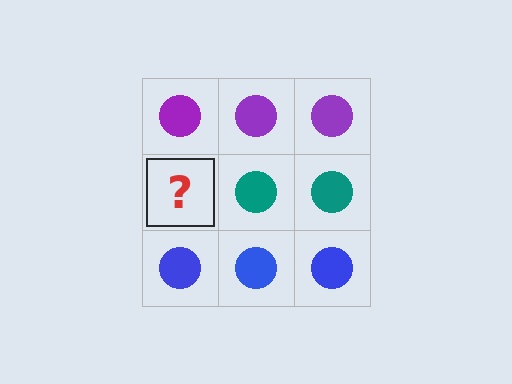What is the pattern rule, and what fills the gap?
The rule is that each row has a consistent color. The gap should be filled with a teal circle.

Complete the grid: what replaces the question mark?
The question mark should be replaced with a teal circle.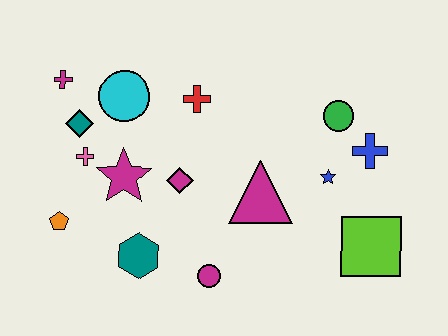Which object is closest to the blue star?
The blue cross is closest to the blue star.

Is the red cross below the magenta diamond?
No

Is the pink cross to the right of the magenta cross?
Yes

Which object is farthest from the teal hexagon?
The blue cross is farthest from the teal hexagon.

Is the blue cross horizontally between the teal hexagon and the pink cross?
No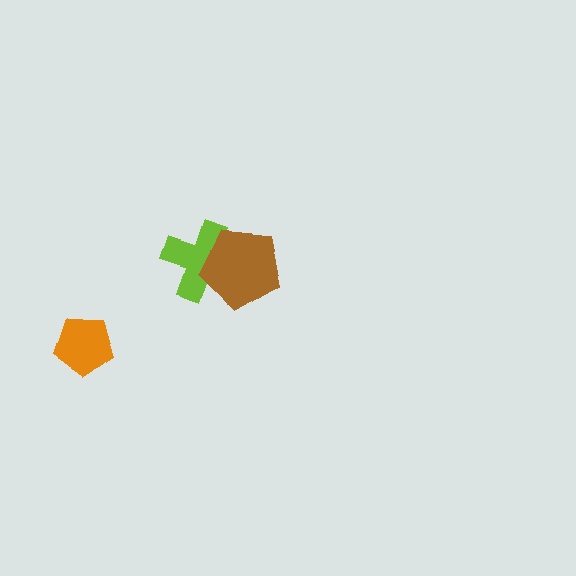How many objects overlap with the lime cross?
1 object overlaps with the lime cross.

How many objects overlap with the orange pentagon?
0 objects overlap with the orange pentagon.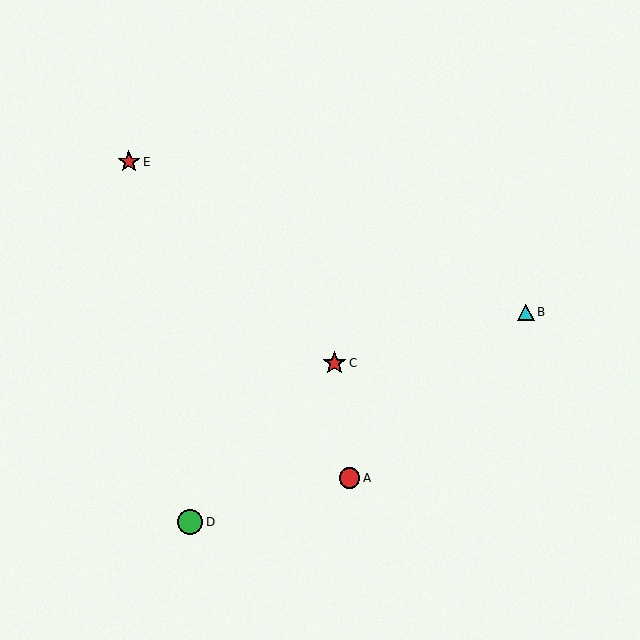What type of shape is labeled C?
Shape C is a red star.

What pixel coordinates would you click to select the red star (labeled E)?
Click at (129, 162) to select the red star E.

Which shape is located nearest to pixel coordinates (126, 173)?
The red star (labeled E) at (129, 162) is nearest to that location.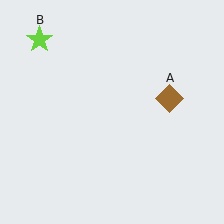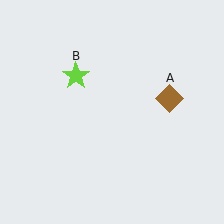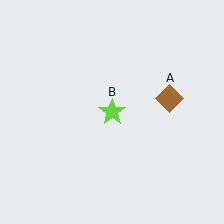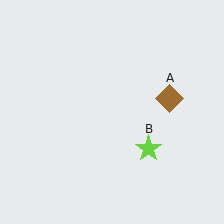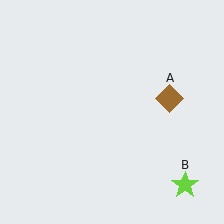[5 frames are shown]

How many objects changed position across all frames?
1 object changed position: lime star (object B).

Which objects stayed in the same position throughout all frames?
Brown diamond (object A) remained stationary.